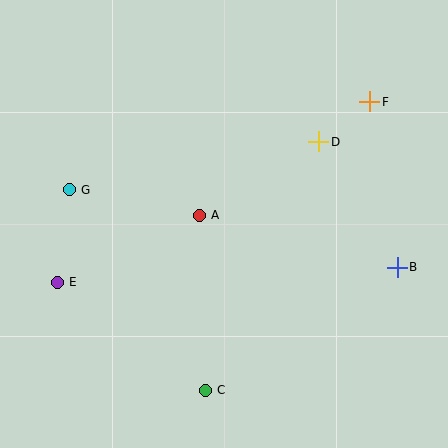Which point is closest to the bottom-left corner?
Point E is closest to the bottom-left corner.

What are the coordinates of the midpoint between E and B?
The midpoint between E and B is at (227, 275).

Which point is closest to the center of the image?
Point A at (199, 215) is closest to the center.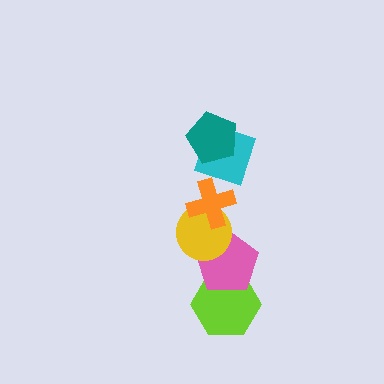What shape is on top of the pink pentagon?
The yellow circle is on top of the pink pentagon.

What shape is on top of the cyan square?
The teal pentagon is on top of the cyan square.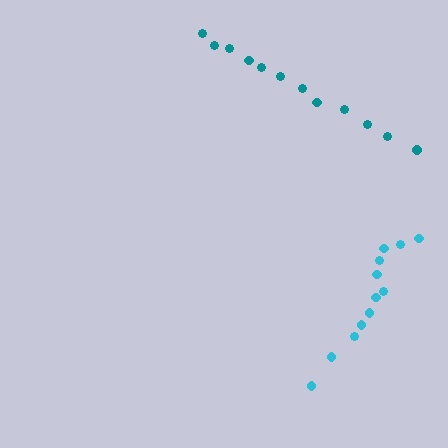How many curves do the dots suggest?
There are 2 distinct paths.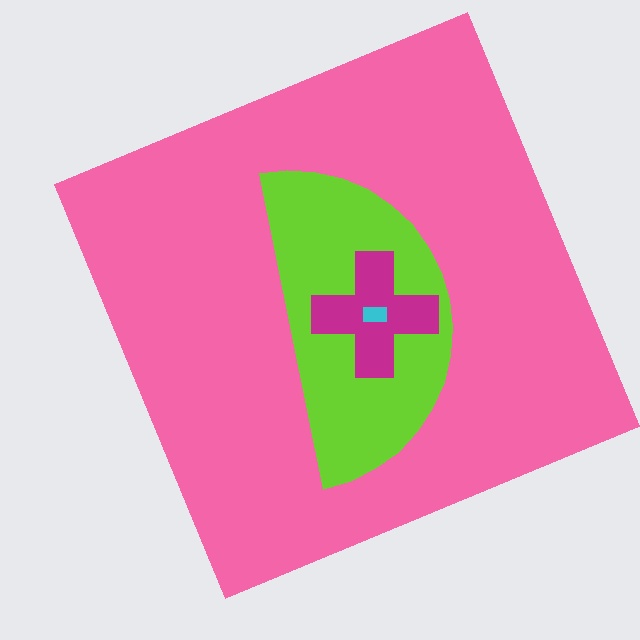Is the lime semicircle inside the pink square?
Yes.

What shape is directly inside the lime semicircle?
The magenta cross.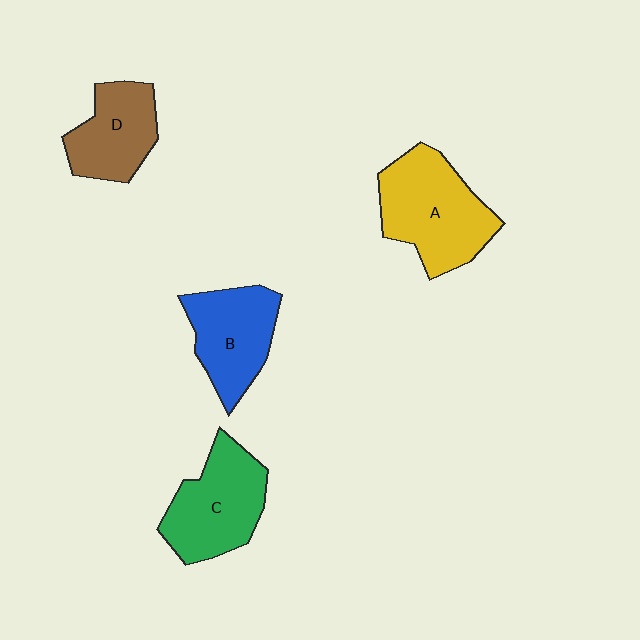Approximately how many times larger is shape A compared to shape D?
Approximately 1.5 times.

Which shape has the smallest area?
Shape D (brown).